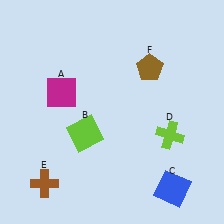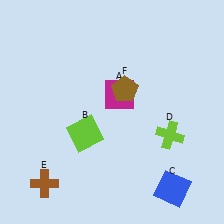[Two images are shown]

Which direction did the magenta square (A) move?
The magenta square (A) moved right.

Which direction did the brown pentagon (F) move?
The brown pentagon (F) moved left.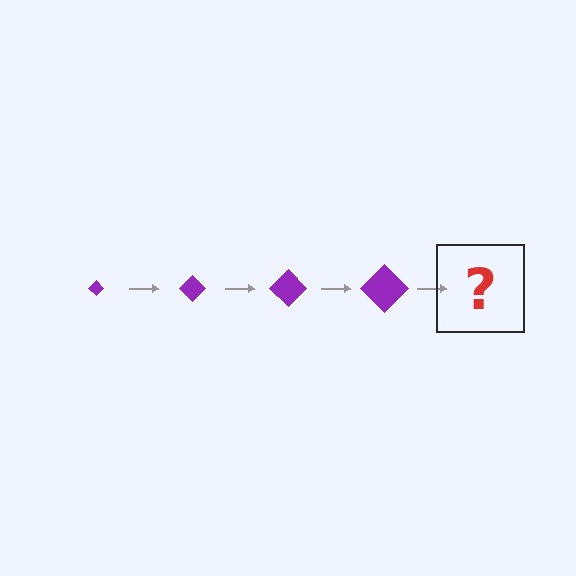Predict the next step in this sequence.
The next step is a purple diamond, larger than the previous one.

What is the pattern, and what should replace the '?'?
The pattern is that the diamond gets progressively larger each step. The '?' should be a purple diamond, larger than the previous one.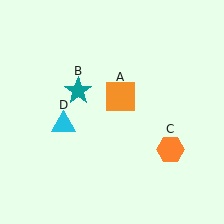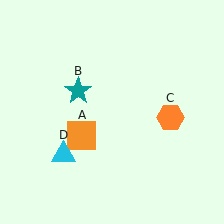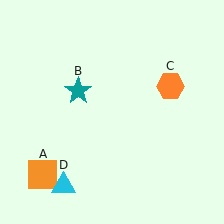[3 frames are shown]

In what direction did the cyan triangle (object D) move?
The cyan triangle (object D) moved down.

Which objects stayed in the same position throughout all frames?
Teal star (object B) remained stationary.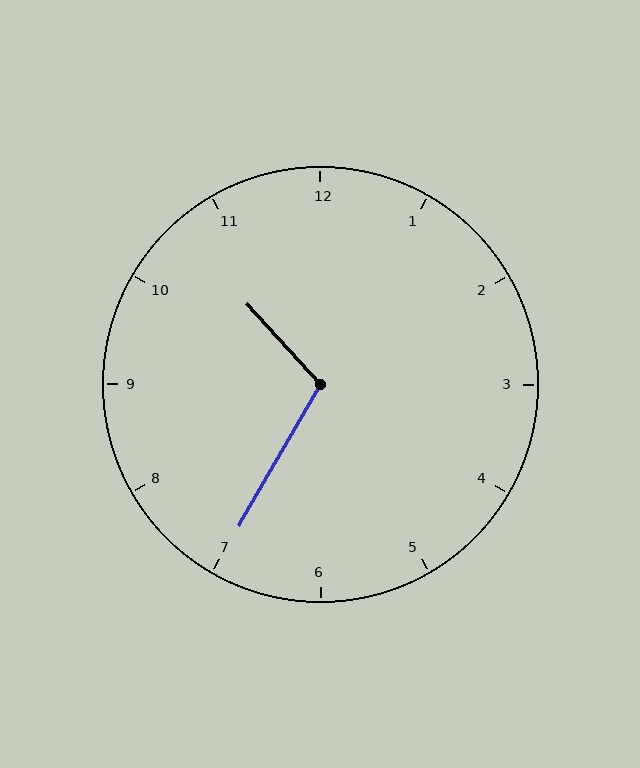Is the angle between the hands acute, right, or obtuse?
It is obtuse.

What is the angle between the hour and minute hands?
Approximately 108 degrees.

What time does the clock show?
10:35.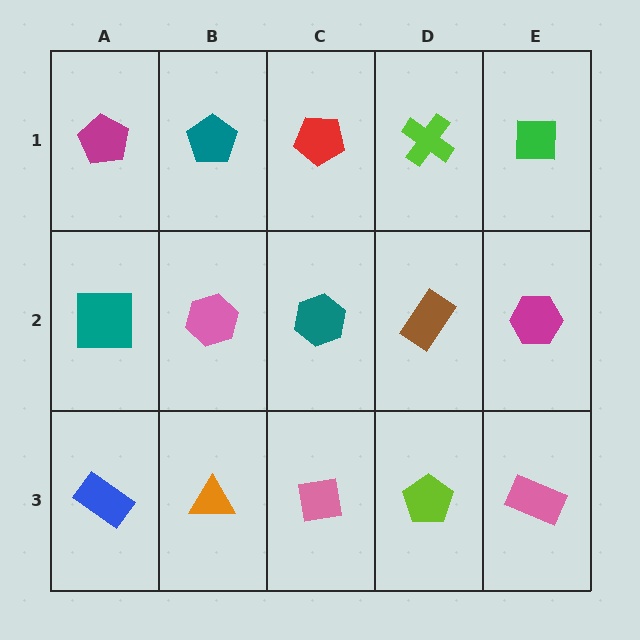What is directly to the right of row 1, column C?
A lime cross.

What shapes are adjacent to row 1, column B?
A pink hexagon (row 2, column B), a magenta pentagon (row 1, column A), a red pentagon (row 1, column C).